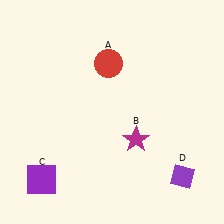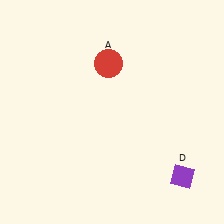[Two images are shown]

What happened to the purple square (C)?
The purple square (C) was removed in Image 2. It was in the bottom-left area of Image 1.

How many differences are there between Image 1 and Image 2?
There are 2 differences between the two images.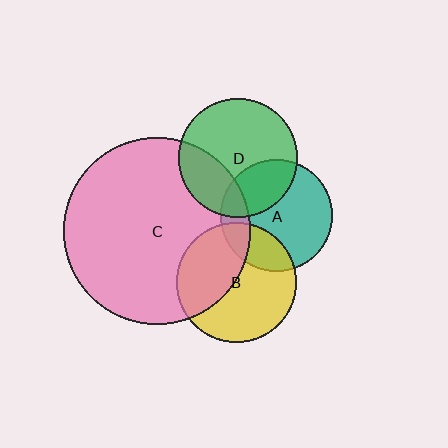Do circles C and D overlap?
Yes.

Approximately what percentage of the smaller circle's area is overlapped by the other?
Approximately 30%.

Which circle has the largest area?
Circle C (pink).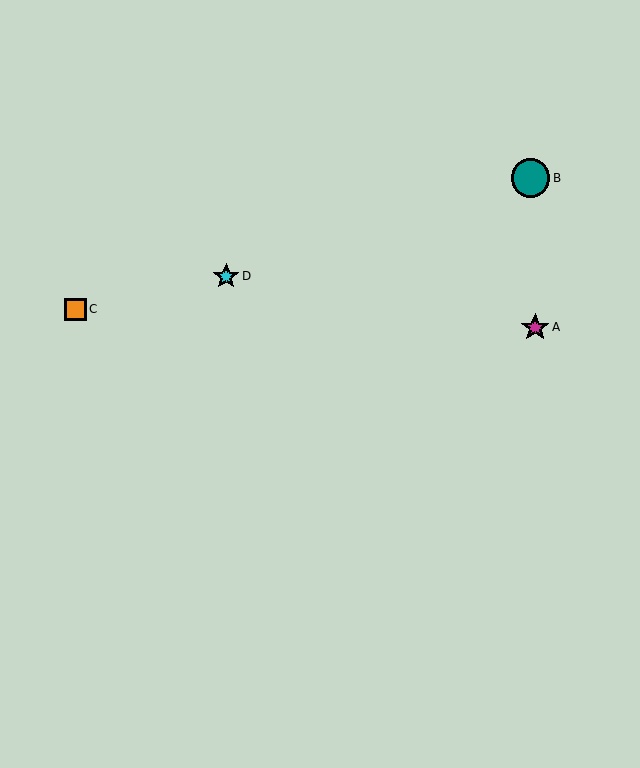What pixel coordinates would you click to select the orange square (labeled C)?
Click at (75, 309) to select the orange square C.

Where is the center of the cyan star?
The center of the cyan star is at (226, 276).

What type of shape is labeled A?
Shape A is a magenta star.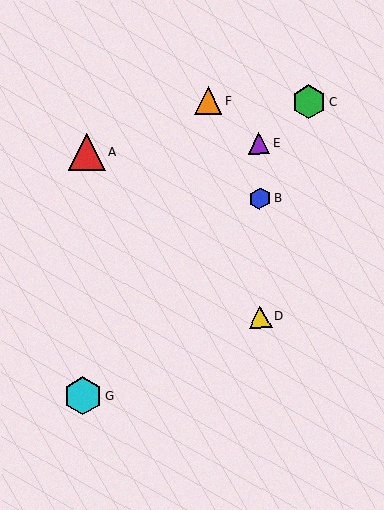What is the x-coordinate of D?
Object D is at x≈260.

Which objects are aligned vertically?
Objects B, D, E are aligned vertically.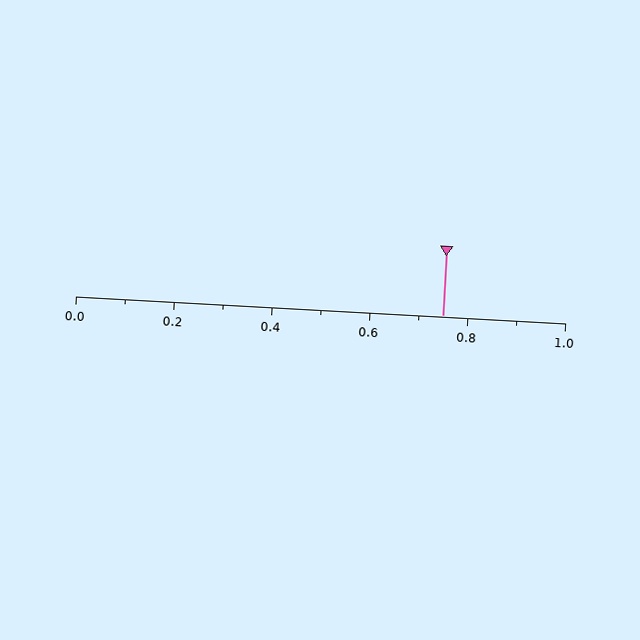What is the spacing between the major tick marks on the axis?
The major ticks are spaced 0.2 apart.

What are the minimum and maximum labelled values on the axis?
The axis runs from 0.0 to 1.0.